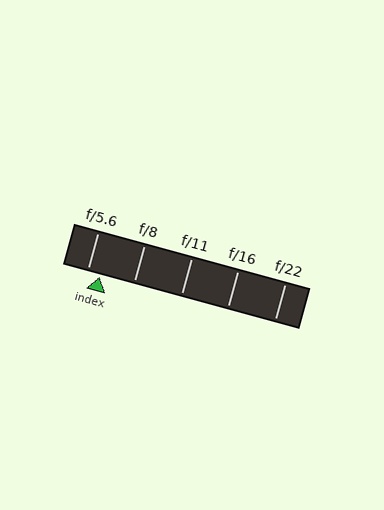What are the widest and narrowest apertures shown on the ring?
The widest aperture shown is f/5.6 and the narrowest is f/22.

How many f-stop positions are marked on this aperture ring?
There are 5 f-stop positions marked.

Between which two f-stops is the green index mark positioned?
The index mark is between f/5.6 and f/8.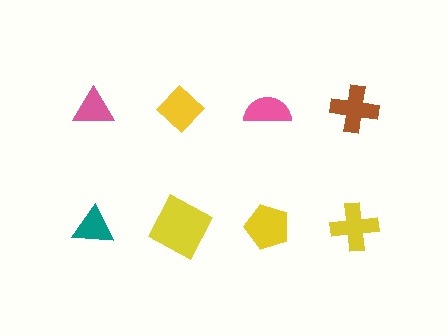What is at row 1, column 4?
A brown cross.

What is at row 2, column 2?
A yellow square.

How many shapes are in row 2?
4 shapes.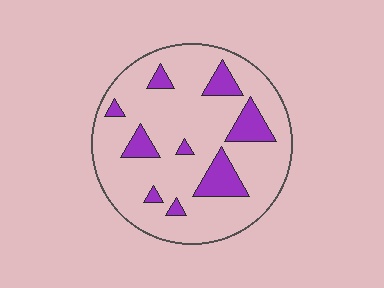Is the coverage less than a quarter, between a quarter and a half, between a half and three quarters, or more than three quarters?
Less than a quarter.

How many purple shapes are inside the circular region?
9.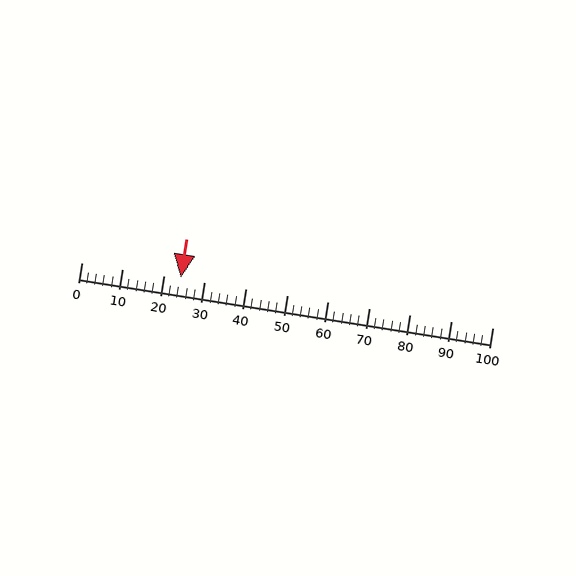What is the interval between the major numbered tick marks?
The major tick marks are spaced 10 units apart.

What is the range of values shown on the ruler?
The ruler shows values from 0 to 100.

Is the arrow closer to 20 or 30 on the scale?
The arrow is closer to 20.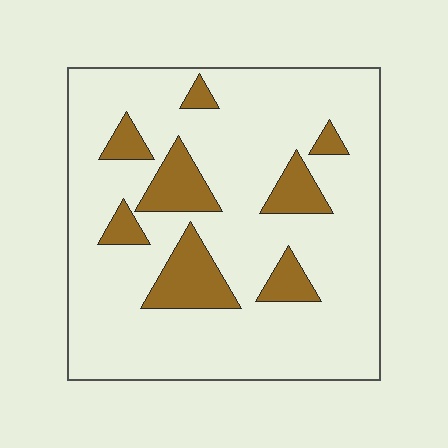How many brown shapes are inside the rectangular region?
8.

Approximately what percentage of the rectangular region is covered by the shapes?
Approximately 15%.